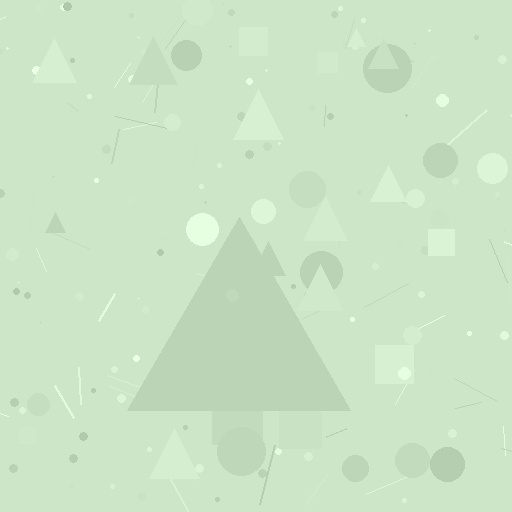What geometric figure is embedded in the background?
A triangle is embedded in the background.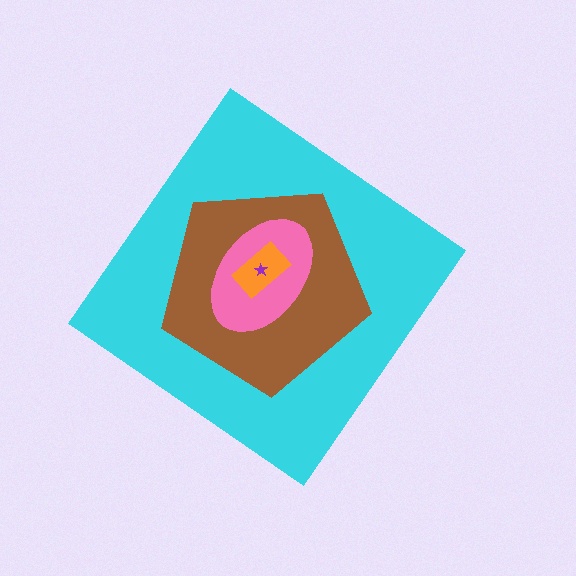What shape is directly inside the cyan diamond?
The brown pentagon.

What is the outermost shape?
The cyan diamond.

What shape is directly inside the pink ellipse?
The orange rectangle.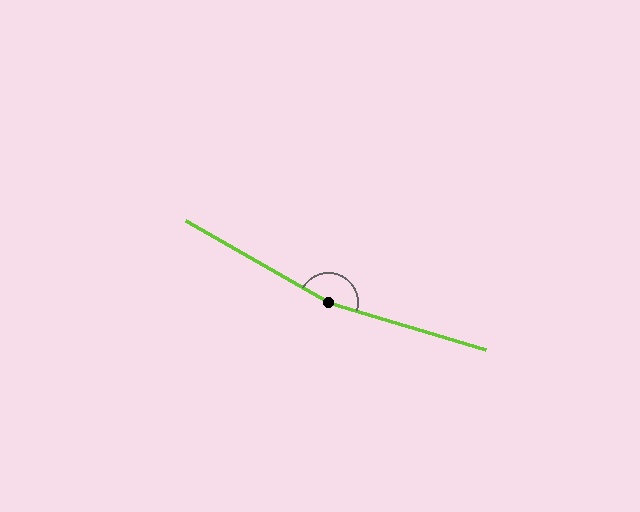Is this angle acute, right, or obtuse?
It is obtuse.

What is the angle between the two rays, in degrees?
Approximately 167 degrees.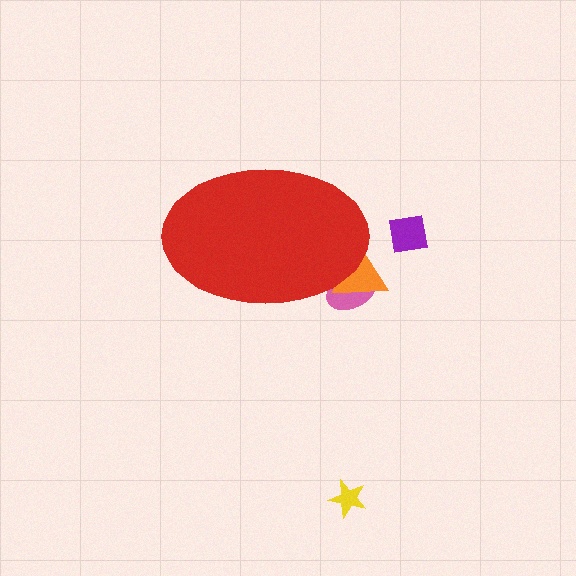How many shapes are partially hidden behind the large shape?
2 shapes are partially hidden.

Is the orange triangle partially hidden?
Yes, the orange triangle is partially hidden behind the red ellipse.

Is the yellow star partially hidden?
No, the yellow star is fully visible.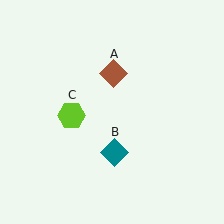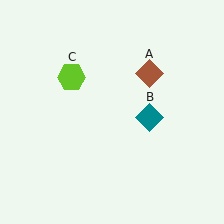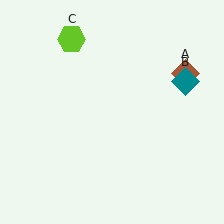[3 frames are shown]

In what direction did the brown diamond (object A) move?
The brown diamond (object A) moved right.